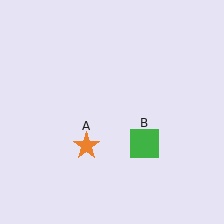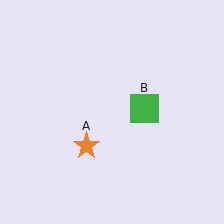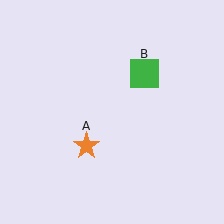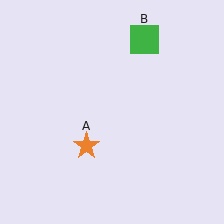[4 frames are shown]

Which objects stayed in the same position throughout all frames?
Orange star (object A) remained stationary.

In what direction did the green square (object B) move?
The green square (object B) moved up.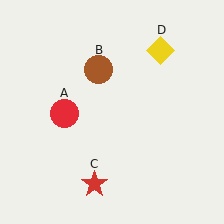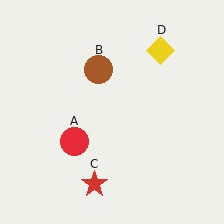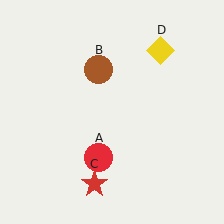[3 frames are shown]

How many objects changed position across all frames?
1 object changed position: red circle (object A).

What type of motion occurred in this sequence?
The red circle (object A) rotated counterclockwise around the center of the scene.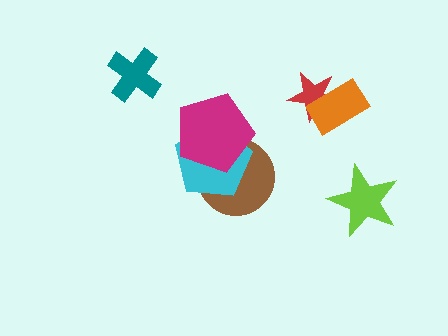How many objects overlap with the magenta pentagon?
2 objects overlap with the magenta pentagon.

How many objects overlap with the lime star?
0 objects overlap with the lime star.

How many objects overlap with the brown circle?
2 objects overlap with the brown circle.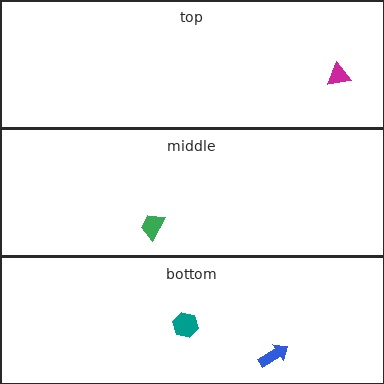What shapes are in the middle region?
The green trapezoid.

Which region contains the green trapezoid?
The middle region.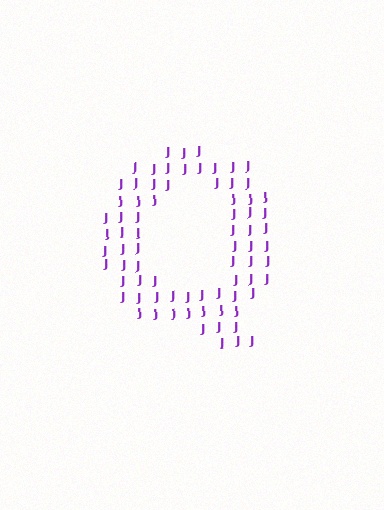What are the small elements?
The small elements are letter J's.